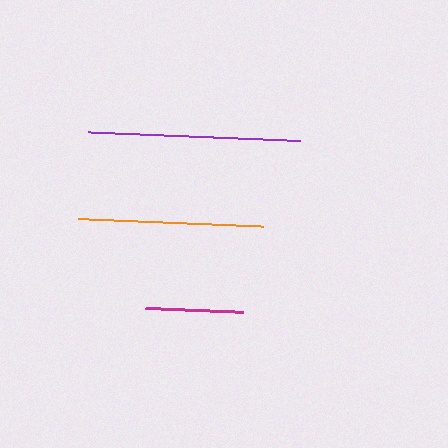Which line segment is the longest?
The purple line is the longest at approximately 213 pixels.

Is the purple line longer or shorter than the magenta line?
The purple line is longer than the magenta line.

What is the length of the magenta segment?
The magenta segment is approximately 98 pixels long.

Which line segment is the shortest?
The magenta line is the shortest at approximately 98 pixels.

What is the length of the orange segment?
The orange segment is approximately 185 pixels long.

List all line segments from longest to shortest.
From longest to shortest: purple, orange, magenta.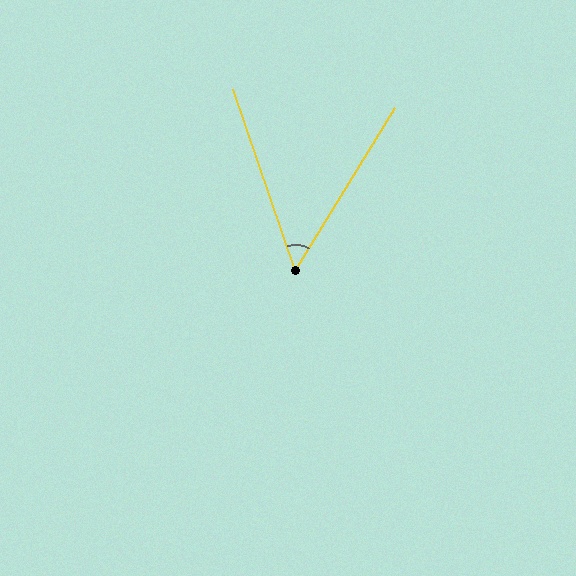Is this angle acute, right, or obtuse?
It is acute.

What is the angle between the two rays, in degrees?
Approximately 50 degrees.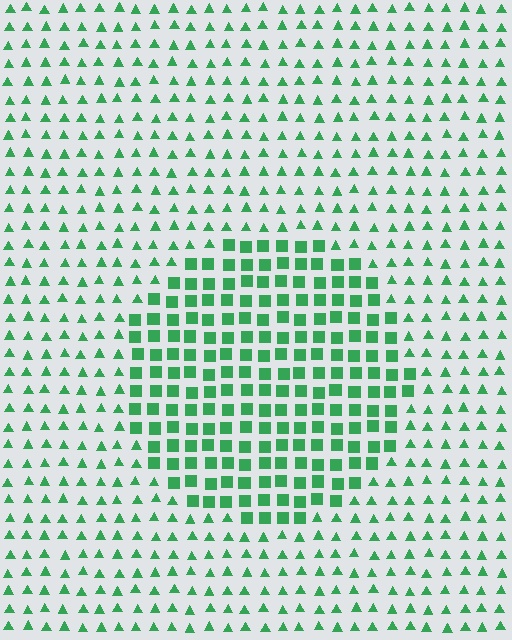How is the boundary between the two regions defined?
The boundary is defined by a change in element shape: squares inside vs. triangles outside. All elements share the same color and spacing.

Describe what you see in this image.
The image is filled with small green elements arranged in a uniform grid. A circle-shaped region contains squares, while the surrounding area contains triangles. The boundary is defined purely by the change in element shape.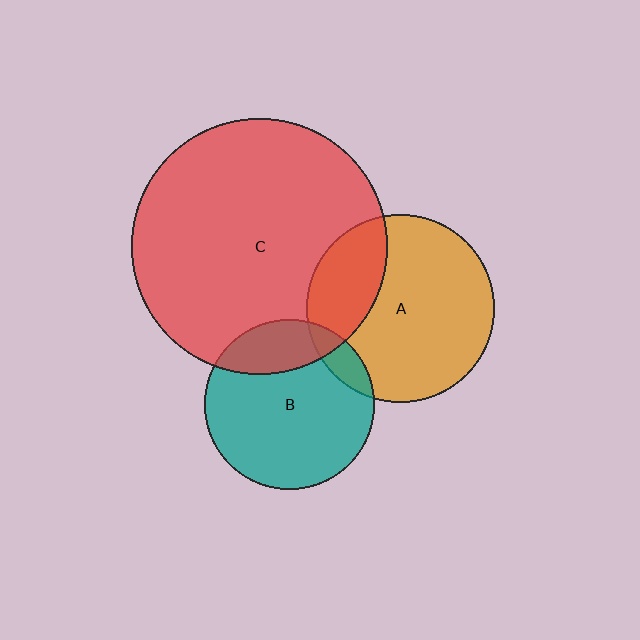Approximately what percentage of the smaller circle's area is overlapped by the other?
Approximately 20%.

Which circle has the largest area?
Circle C (red).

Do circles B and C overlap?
Yes.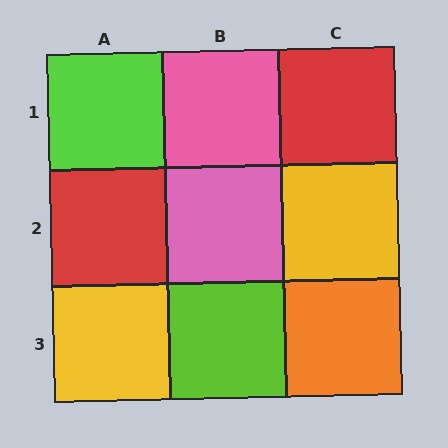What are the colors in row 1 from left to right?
Lime, pink, red.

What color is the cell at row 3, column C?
Orange.